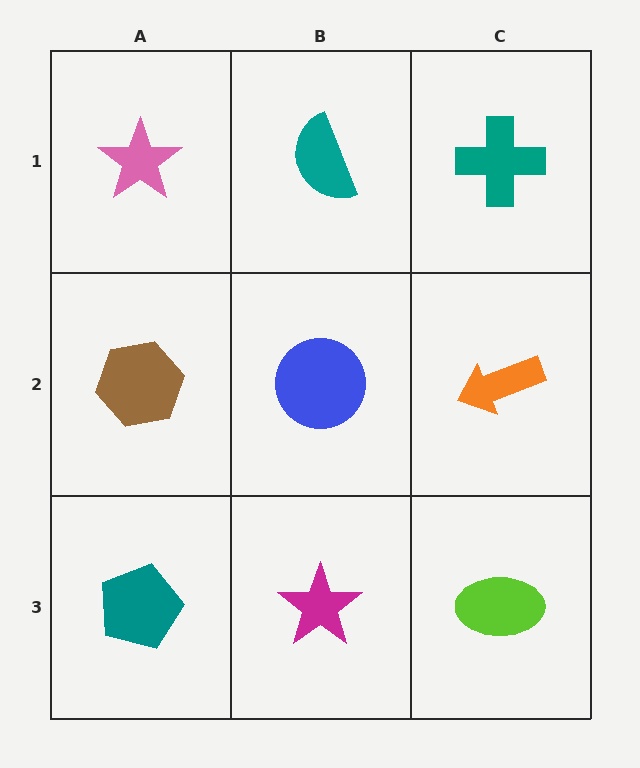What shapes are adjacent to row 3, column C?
An orange arrow (row 2, column C), a magenta star (row 3, column B).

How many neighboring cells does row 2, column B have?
4.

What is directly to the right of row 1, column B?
A teal cross.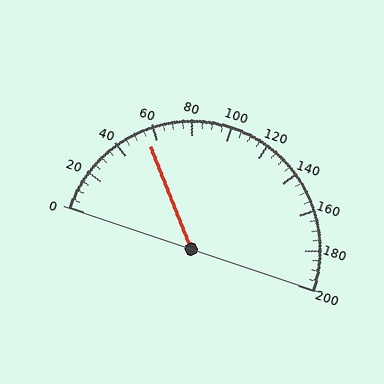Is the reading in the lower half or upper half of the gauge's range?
The reading is in the lower half of the range (0 to 200).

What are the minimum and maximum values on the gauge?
The gauge ranges from 0 to 200.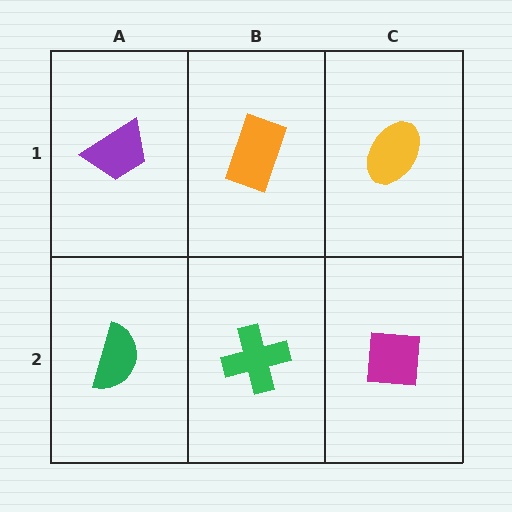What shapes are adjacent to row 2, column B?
An orange rectangle (row 1, column B), a green semicircle (row 2, column A), a magenta square (row 2, column C).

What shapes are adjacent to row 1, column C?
A magenta square (row 2, column C), an orange rectangle (row 1, column B).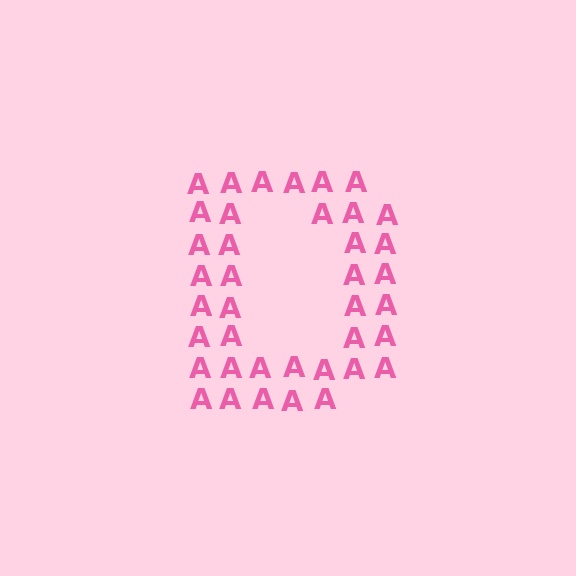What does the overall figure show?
The overall figure shows the letter D.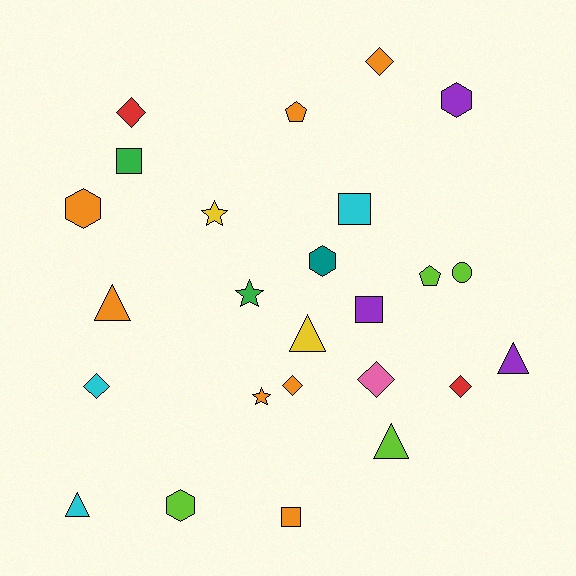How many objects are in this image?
There are 25 objects.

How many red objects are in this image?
There are 2 red objects.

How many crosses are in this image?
There are no crosses.